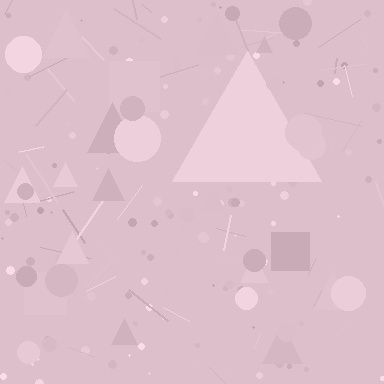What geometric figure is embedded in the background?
A triangle is embedded in the background.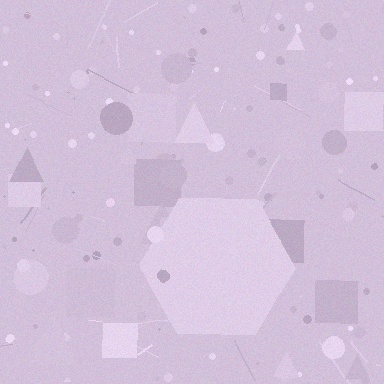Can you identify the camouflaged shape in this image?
The camouflaged shape is a hexagon.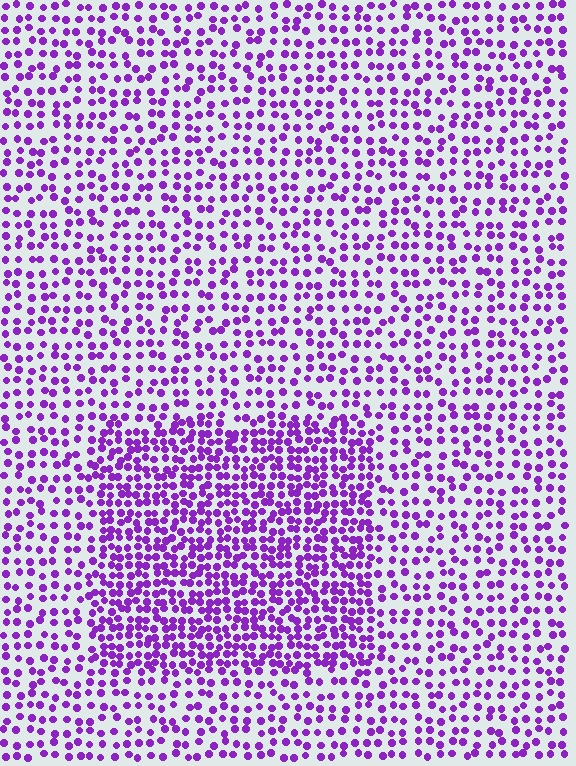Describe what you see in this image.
The image contains small purple elements arranged at two different densities. A rectangle-shaped region is visible where the elements are more densely packed than the surrounding area.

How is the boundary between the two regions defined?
The boundary is defined by a change in element density (approximately 1.8x ratio). All elements are the same color, size, and shape.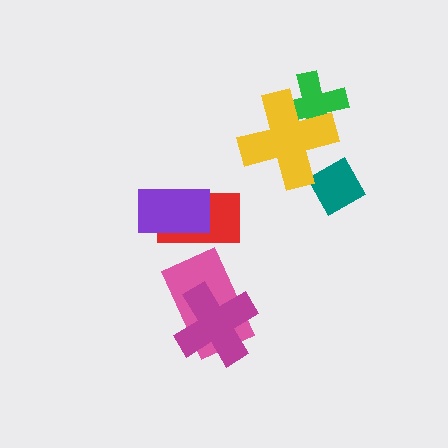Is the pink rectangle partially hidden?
Yes, it is partially covered by another shape.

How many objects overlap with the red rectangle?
1 object overlaps with the red rectangle.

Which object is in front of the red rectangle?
The purple rectangle is in front of the red rectangle.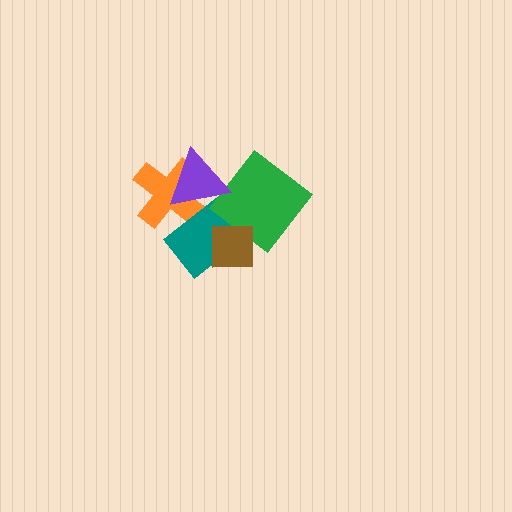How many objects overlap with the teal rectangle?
4 objects overlap with the teal rectangle.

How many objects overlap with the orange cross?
2 objects overlap with the orange cross.